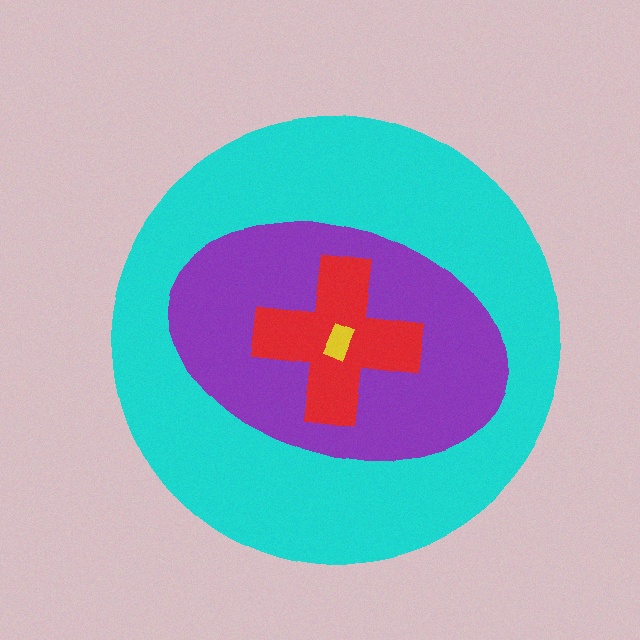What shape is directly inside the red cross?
The yellow rectangle.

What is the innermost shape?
The yellow rectangle.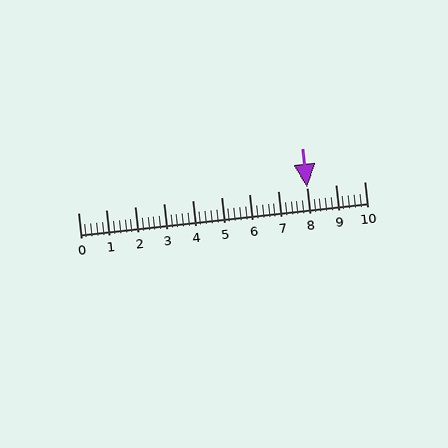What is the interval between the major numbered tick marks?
The major tick marks are spaced 1 units apart.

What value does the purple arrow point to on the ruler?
The purple arrow points to approximately 8.0.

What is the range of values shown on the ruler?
The ruler shows values from 0 to 10.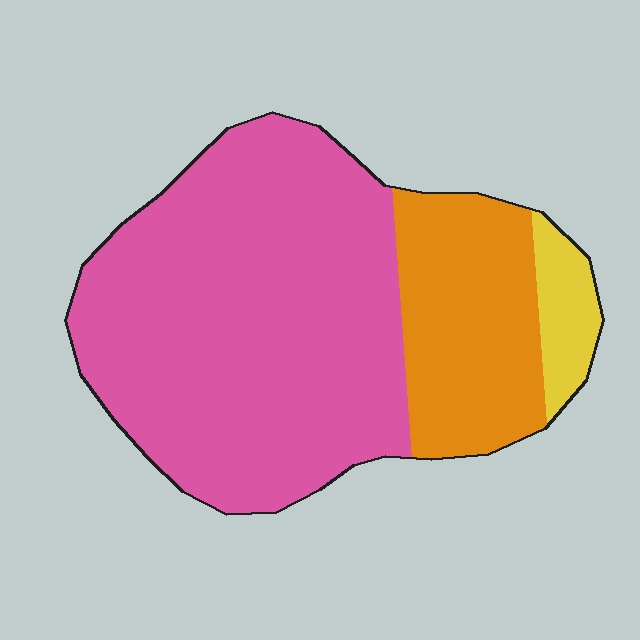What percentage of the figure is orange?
Orange takes up about one quarter (1/4) of the figure.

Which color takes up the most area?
Pink, at roughly 70%.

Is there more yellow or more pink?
Pink.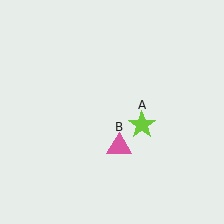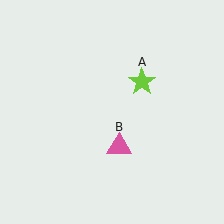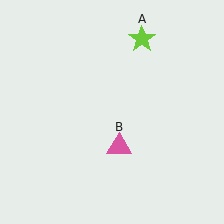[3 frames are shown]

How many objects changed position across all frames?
1 object changed position: lime star (object A).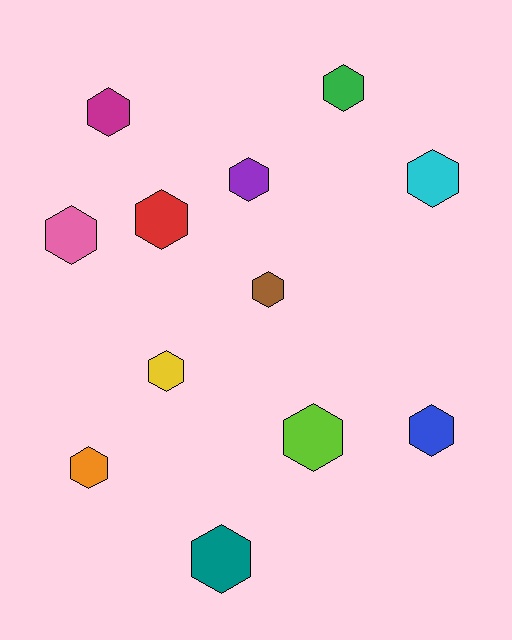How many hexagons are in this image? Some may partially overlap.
There are 12 hexagons.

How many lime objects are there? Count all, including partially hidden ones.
There is 1 lime object.